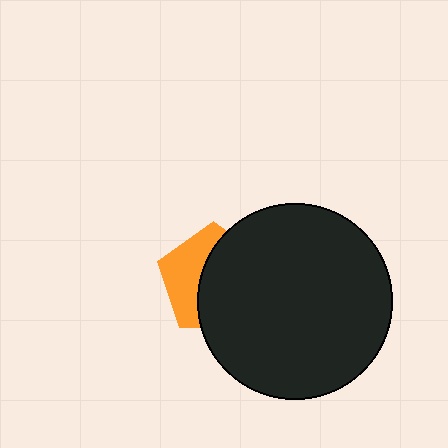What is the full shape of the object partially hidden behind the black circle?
The partially hidden object is an orange pentagon.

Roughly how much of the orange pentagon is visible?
A small part of it is visible (roughly 40%).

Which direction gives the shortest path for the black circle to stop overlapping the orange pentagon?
Moving right gives the shortest separation.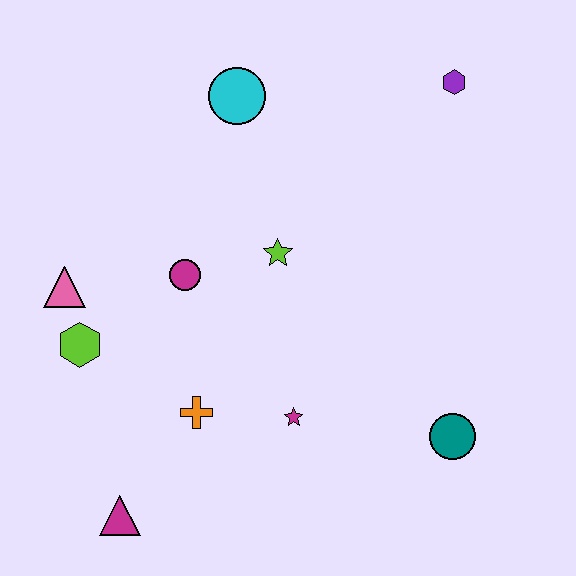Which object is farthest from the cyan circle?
The magenta triangle is farthest from the cyan circle.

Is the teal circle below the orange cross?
Yes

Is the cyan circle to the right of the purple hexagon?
No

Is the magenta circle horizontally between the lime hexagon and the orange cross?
Yes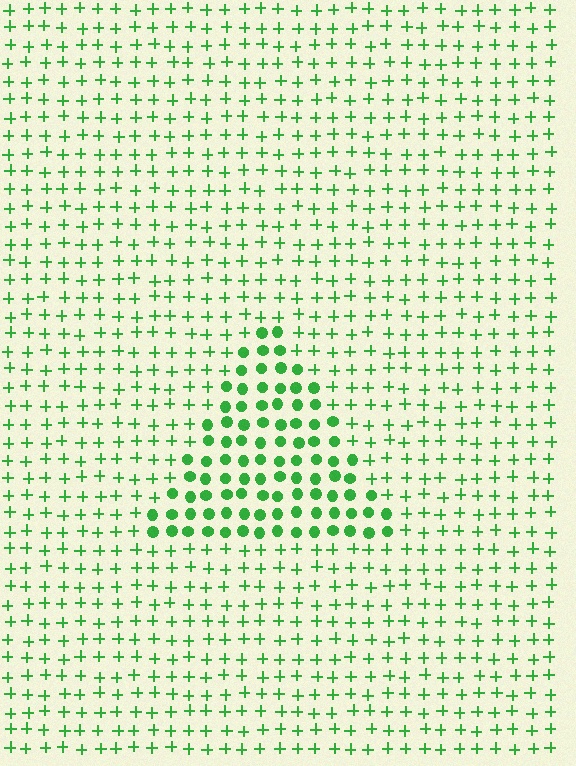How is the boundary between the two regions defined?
The boundary is defined by a change in element shape: circles inside vs. plus signs outside. All elements share the same color and spacing.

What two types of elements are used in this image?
The image uses circles inside the triangle region and plus signs outside it.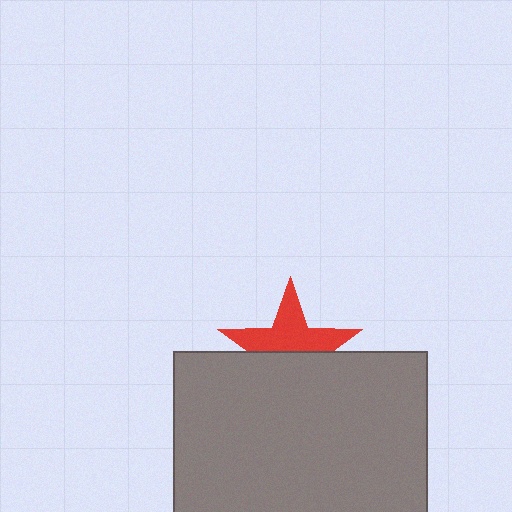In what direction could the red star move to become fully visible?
The red star could move up. That would shift it out from behind the gray rectangle entirely.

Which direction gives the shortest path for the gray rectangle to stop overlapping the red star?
Moving down gives the shortest separation.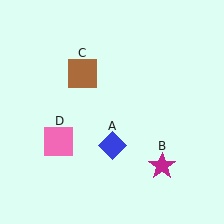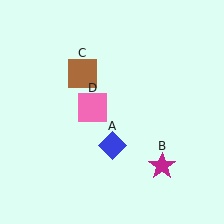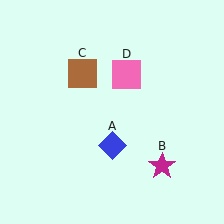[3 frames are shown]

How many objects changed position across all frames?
1 object changed position: pink square (object D).